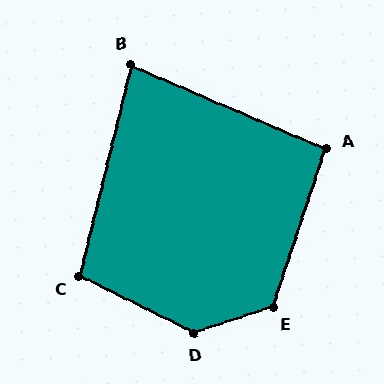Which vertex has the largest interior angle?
D, at approximately 136 degrees.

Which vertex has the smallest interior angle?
B, at approximately 81 degrees.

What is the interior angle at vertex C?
Approximately 102 degrees (obtuse).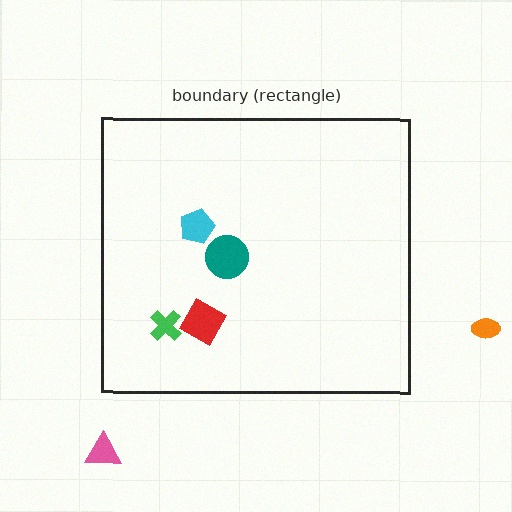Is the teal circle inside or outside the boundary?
Inside.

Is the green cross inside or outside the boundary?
Inside.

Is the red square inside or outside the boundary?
Inside.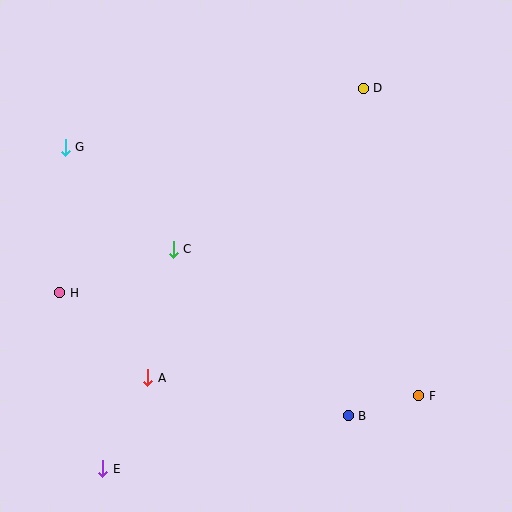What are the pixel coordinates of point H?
Point H is at (60, 293).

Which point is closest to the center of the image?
Point C at (173, 249) is closest to the center.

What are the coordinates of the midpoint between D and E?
The midpoint between D and E is at (233, 279).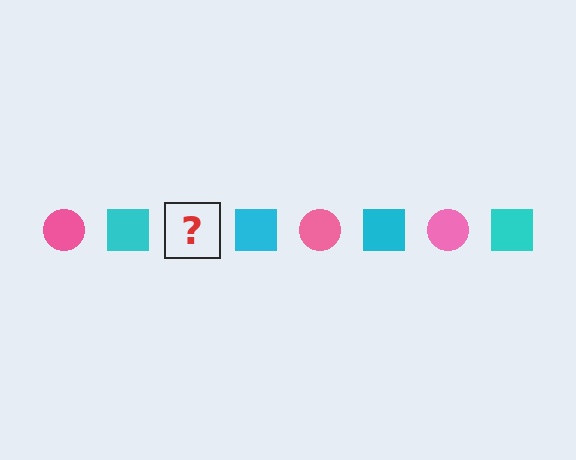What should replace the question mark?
The question mark should be replaced with a pink circle.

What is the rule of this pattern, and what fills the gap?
The rule is that the pattern alternates between pink circle and cyan square. The gap should be filled with a pink circle.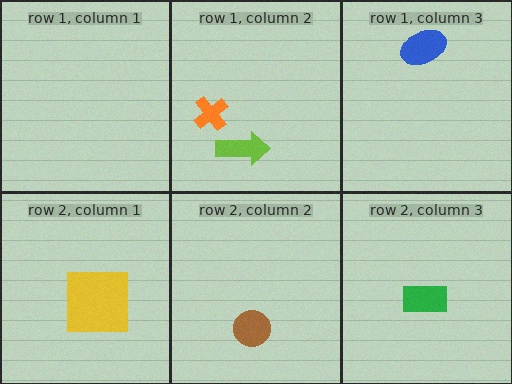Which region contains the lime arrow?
The row 1, column 2 region.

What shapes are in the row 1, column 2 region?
The lime arrow, the orange cross.